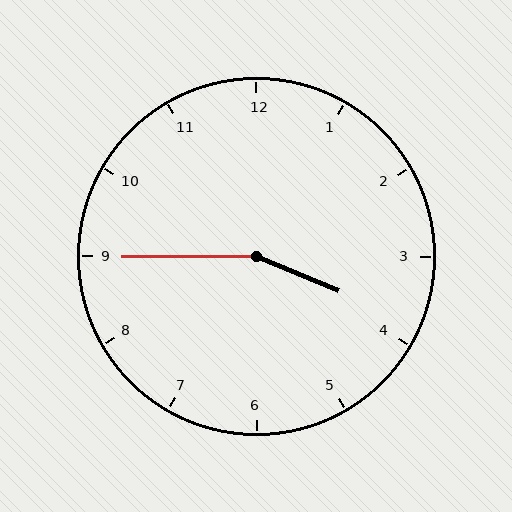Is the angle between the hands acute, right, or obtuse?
It is obtuse.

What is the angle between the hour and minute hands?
Approximately 158 degrees.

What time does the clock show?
3:45.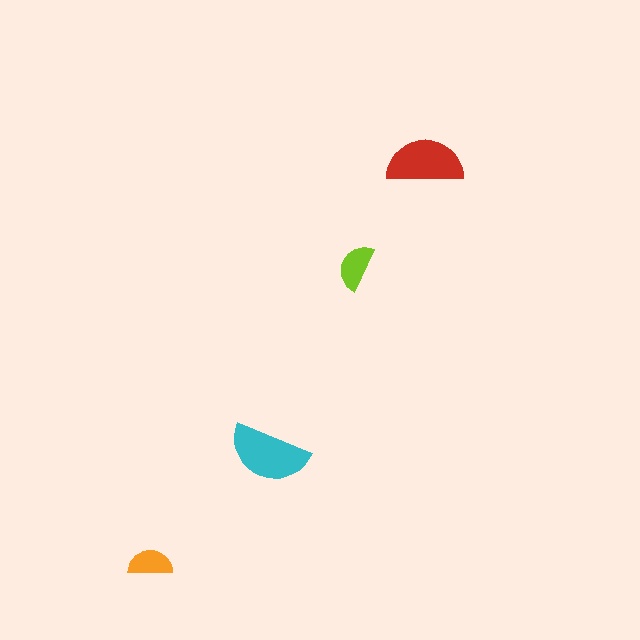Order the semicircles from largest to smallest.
the cyan one, the red one, the lime one, the orange one.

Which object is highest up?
The red semicircle is topmost.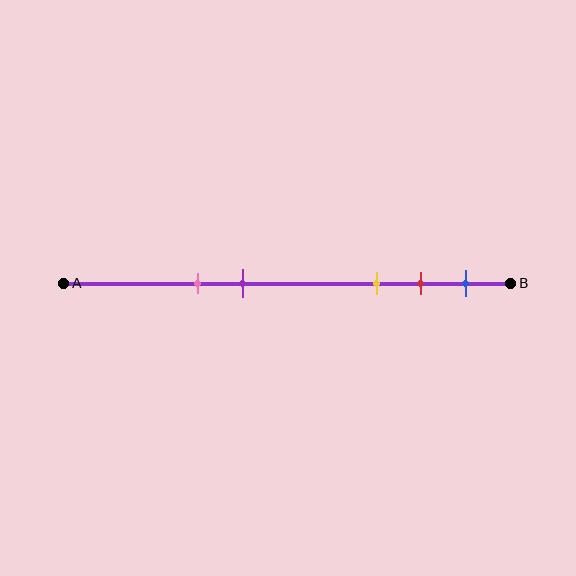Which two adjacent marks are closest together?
The red and blue marks are the closest adjacent pair.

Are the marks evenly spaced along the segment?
No, the marks are not evenly spaced.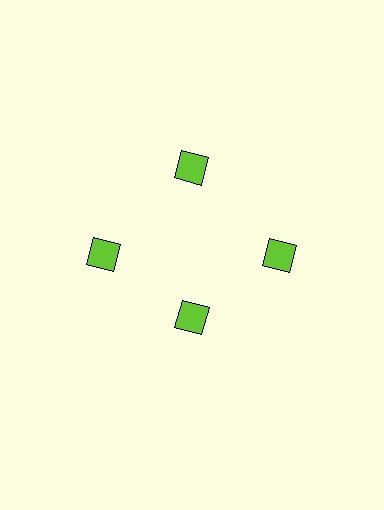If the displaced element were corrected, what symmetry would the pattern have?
It would have 4-fold rotational symmetry — the pattern would map onto itself every 90 degrees.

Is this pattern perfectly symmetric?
No. The 4 lime diamonds are arranged in a ring, but one element near the 6 o'clock position is pulled inward toward the center, breaking the 4-fold rotational symmetry.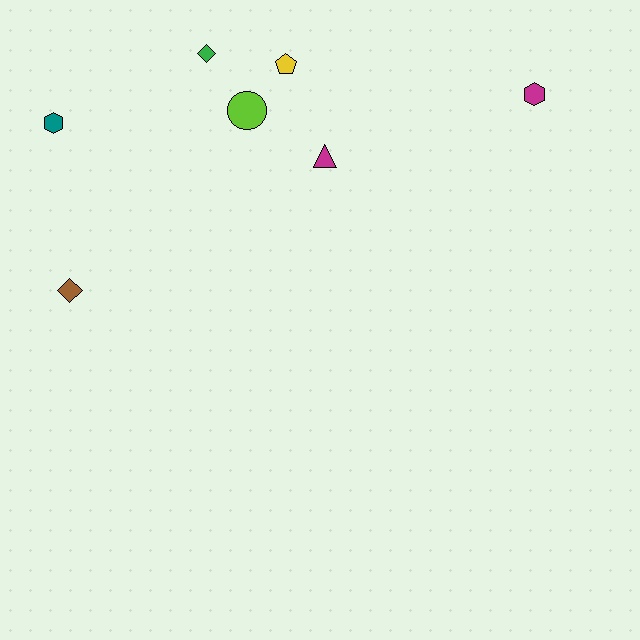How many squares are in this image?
There are no squares.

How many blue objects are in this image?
There are no blue objects.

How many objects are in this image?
There are 7 objects.